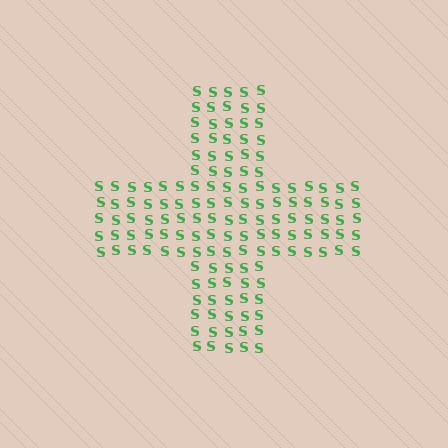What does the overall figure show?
The overall figure shows a cross.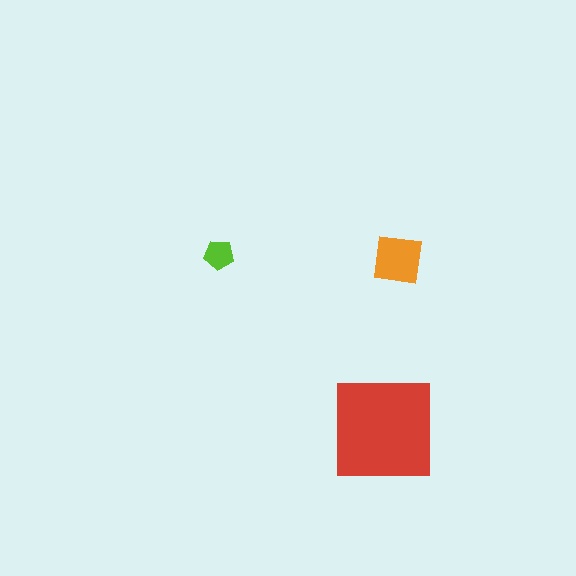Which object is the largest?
The red square.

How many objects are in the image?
There are 3 objects in the image.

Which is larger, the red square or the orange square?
The red square.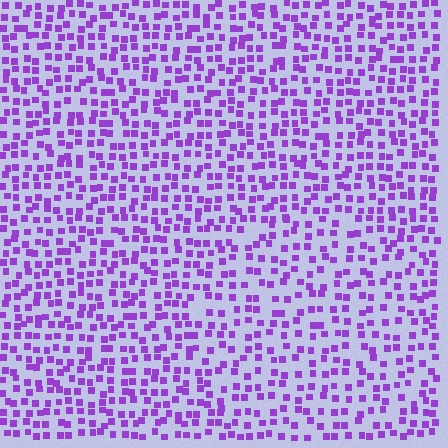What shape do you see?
I see a circle.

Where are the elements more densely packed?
The elements are more densely packed outside the circle boundary.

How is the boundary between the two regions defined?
The boundary is defined by a change in element density (approximately 1.4x ratio). All elements are the same color, size, and shape.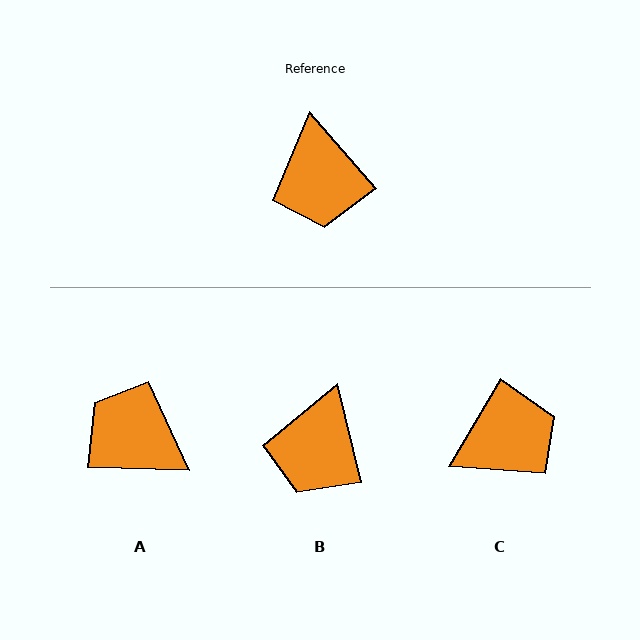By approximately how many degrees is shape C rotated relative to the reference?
Approximately 108 degrees counter-clockwise.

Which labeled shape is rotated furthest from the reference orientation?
A, about 133 degrees away.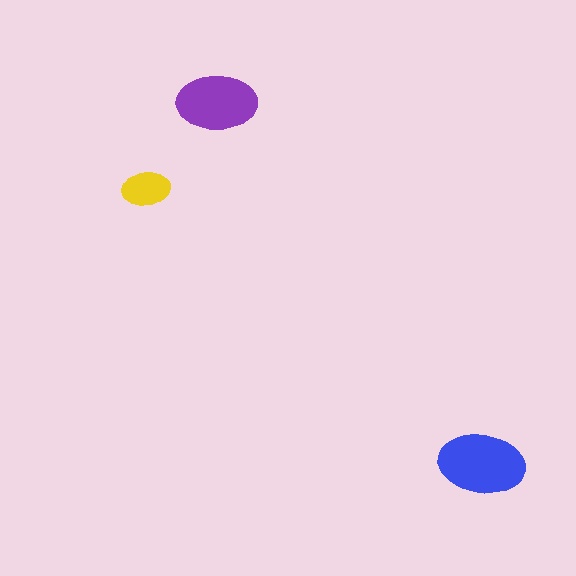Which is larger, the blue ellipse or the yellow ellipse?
The blue one.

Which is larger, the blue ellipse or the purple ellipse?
The blue one.